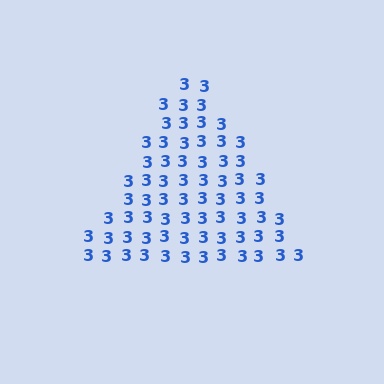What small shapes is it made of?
It is made of small digit 3's.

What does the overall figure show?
The overall figure shows a triangle.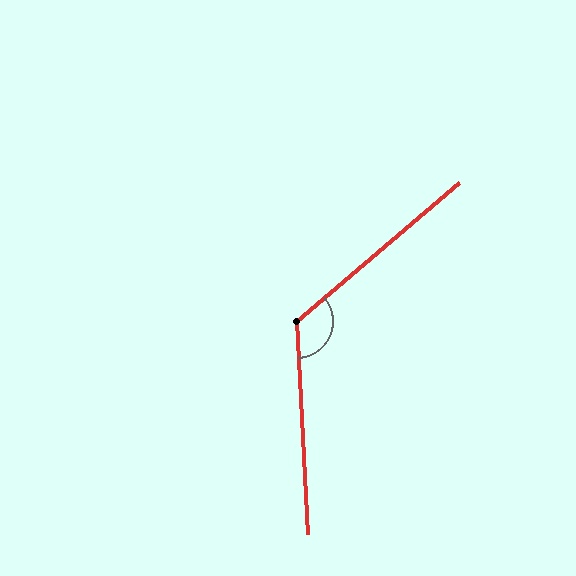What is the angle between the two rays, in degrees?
Approximately 128 degrees.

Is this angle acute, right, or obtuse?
It is obtuse.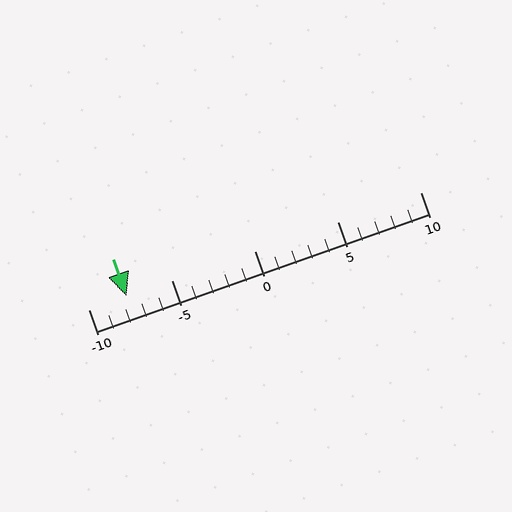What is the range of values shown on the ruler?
The ruler shows values from -10 to 10.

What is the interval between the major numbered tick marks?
The major tick marks are spaced 5 units apart.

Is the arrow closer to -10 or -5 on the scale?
The arrow is closer to -10.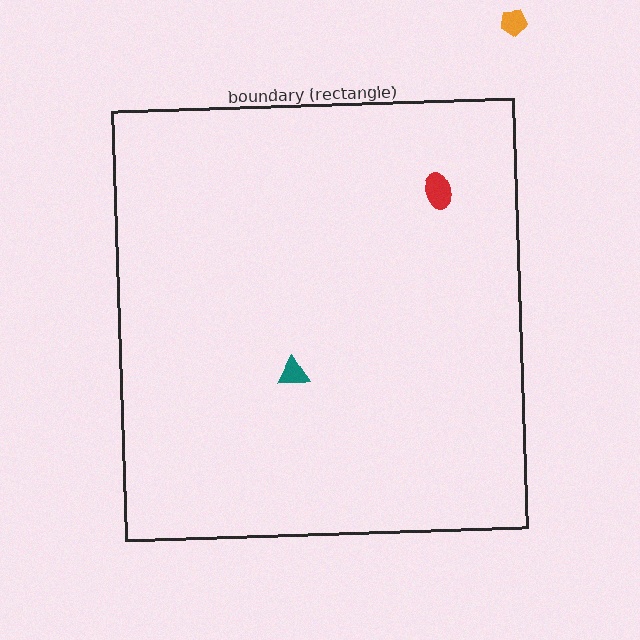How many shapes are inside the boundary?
2 inside, 1 outside.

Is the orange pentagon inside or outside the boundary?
Outside.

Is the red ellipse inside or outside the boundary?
Inside.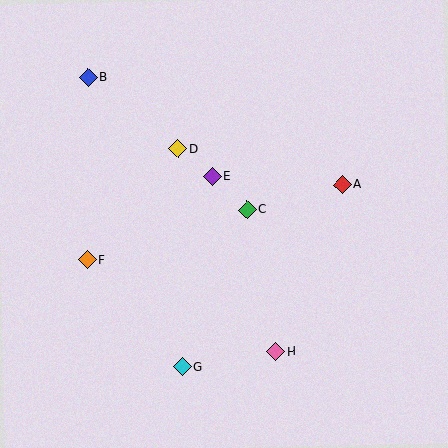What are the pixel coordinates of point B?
Point B is at (88, 77).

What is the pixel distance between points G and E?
The distance between G and E is 192 pixels.